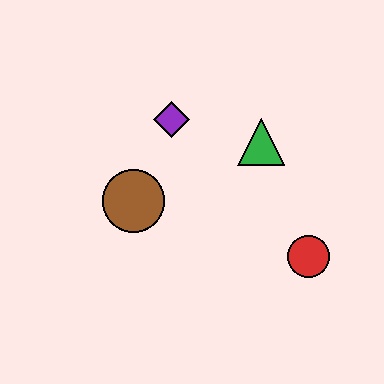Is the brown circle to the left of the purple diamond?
Yes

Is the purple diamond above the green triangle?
Yes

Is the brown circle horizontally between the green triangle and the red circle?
No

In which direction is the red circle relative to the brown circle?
The red circle is to the right of the brown circle.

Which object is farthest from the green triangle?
The brown circle is farthest from the green triangle.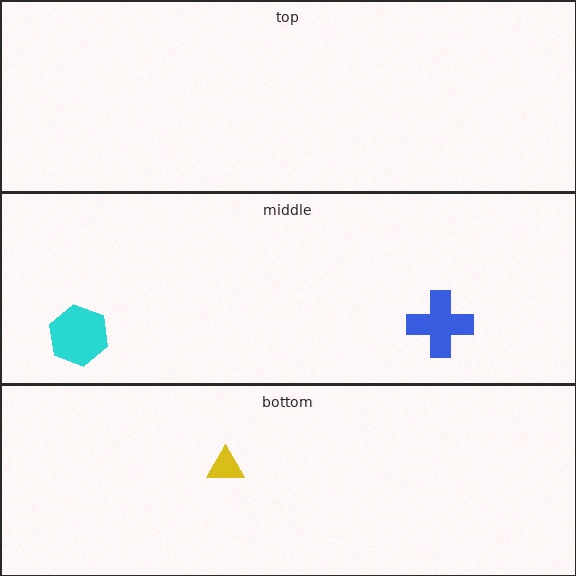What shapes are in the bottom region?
The yellow triangle.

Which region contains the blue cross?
The middle region.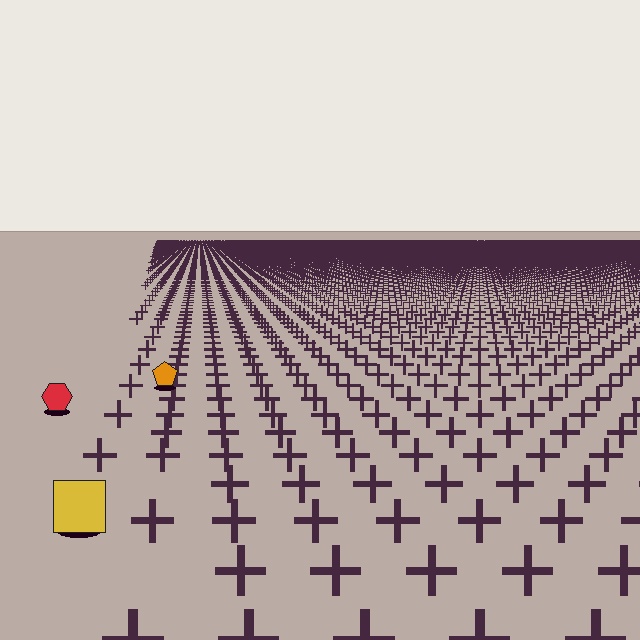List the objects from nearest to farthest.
From nearest to farthest: the yellow square, the red hexagon, the orange pentagon.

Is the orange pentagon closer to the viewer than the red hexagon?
No. The red hexagon is closer — you can tell from the texture gradient: the ground texture is coarser near it.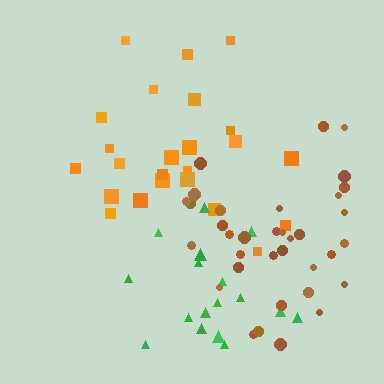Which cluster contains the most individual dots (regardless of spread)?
Brown (35).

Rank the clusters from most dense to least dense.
brown, orange, green.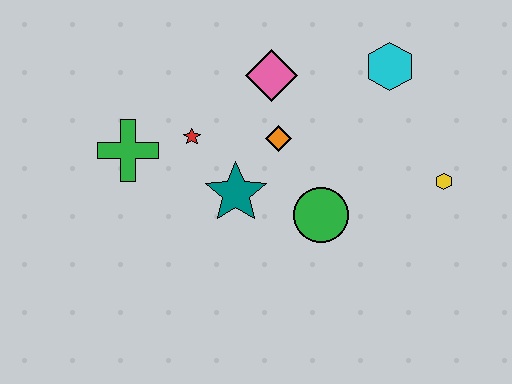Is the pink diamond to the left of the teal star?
No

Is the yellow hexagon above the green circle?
Yes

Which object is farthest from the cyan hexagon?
The green cross is farthest from the cyan hexagon.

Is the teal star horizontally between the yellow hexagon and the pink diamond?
No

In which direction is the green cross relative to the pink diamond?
The green cross is to the left of the pink diamond.